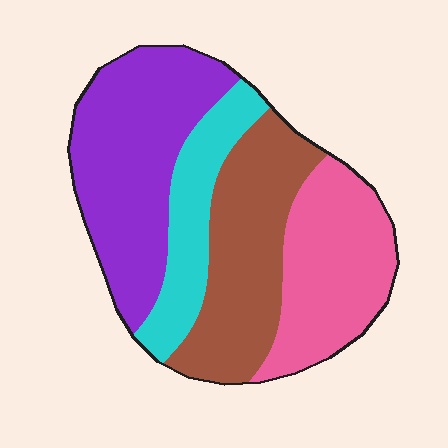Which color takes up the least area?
Cyan, at roughly 15%.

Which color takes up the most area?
Purple, at roughly 35%.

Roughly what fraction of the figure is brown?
Brown takes up about one quarter (1/4) of the figure.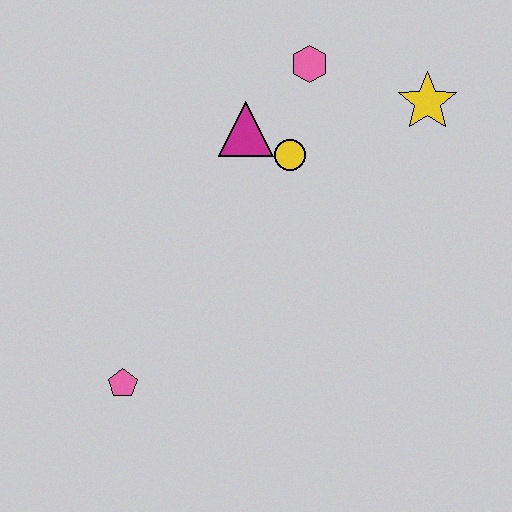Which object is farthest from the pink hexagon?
The pink pentagon is farthest from the pink hexagon.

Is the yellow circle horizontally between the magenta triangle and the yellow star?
Yes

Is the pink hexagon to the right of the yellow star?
No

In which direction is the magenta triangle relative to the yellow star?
The magenta triangle is to the left of the yellow star.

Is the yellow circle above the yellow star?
No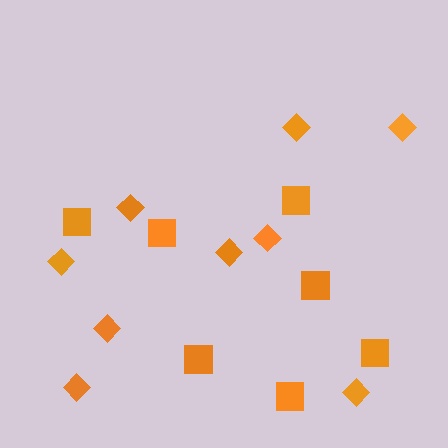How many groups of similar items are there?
There are 2 groups: one group of squares (7) and one group of diamonds (9).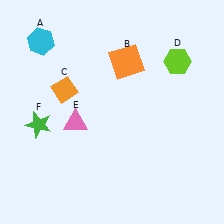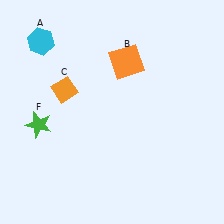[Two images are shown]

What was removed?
The lime hexagon (D), the pink triangle (E) were removed in Image 2.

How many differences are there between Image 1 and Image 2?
There are 2 differences between the two images.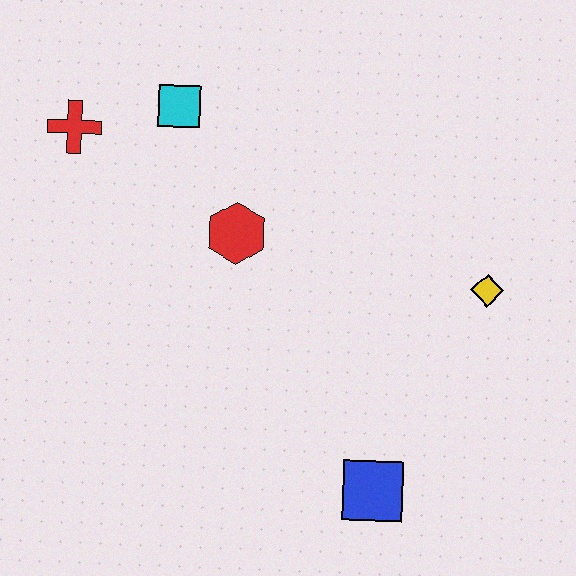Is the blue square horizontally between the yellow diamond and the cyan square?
Yes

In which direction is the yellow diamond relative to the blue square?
The yellow diamond is above the blue square.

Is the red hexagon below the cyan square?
Yes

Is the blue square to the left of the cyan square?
No